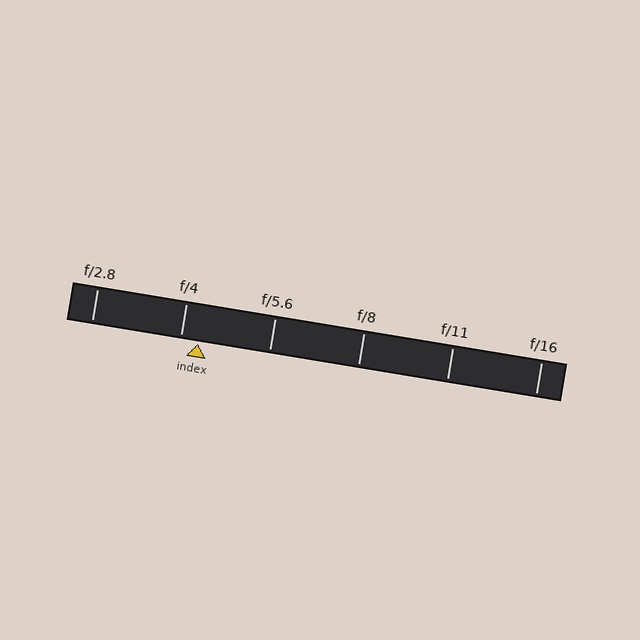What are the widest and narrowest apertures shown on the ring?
The widest aperture shown is f/2.8 and the narrowest is f/16.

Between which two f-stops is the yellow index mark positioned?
The index mark is between f/4 and f/5.6.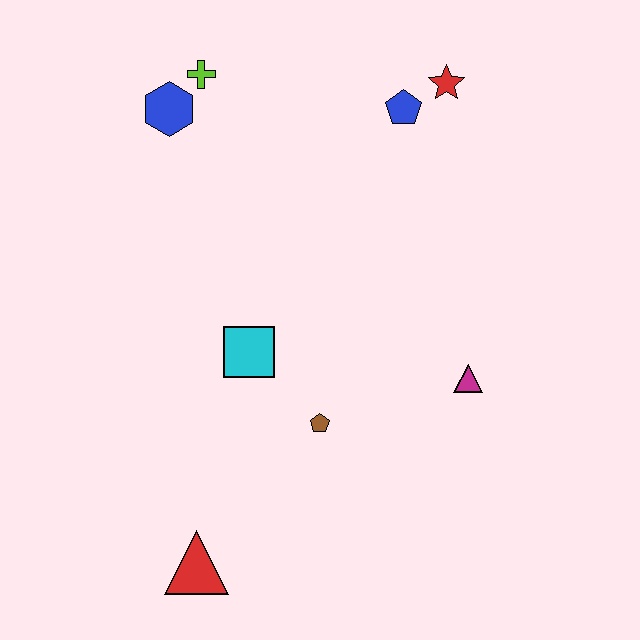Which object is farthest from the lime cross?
The red triangle is farthest from the lime cross.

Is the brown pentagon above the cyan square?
No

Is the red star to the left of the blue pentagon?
No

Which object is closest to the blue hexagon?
The lime cross is closest to the blue hexagon.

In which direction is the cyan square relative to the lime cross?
The cyan square is below the lime cross.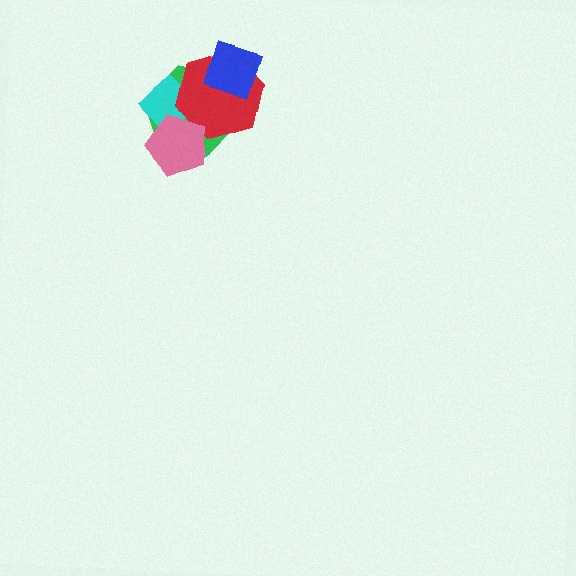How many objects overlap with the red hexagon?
4 objects overlap with the red hexagon.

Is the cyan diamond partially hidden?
Yes, it is partially covered by another shape.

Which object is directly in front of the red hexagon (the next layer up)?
The pink pentagon is directly in front of the red hexagon.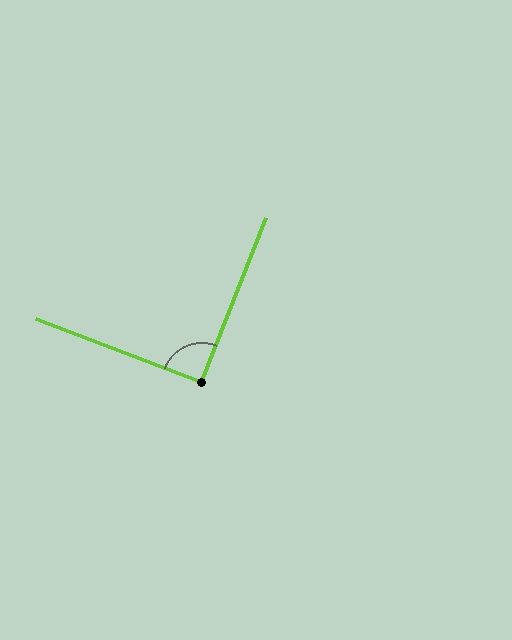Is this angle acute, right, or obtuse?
It is approximately a right angle.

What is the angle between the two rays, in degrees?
Approximately 91 degrees.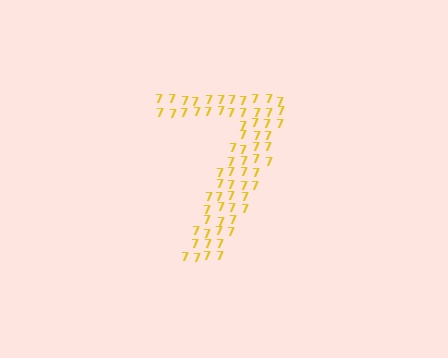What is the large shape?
The large shape is the digit 7.